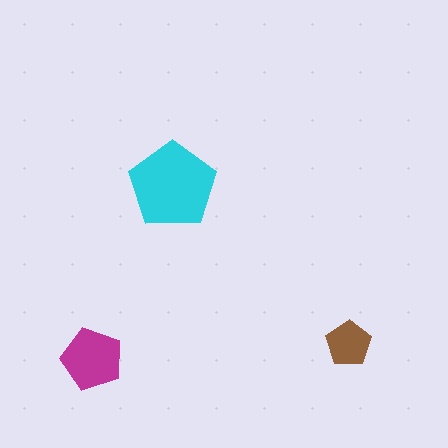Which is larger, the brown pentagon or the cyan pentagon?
The cyan one.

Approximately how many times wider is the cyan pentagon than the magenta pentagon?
About 1.5 times wider.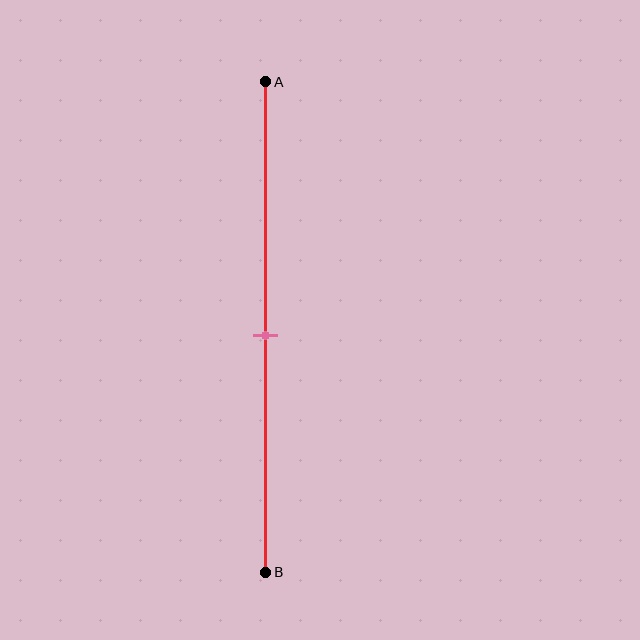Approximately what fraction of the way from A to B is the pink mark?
The pink mark is approximately 50% of the way from A to B.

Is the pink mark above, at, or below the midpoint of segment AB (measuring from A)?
The pink mark is approximately at the midpoint of segment AB.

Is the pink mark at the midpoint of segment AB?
Yes, the mark is approximately at the midpoint.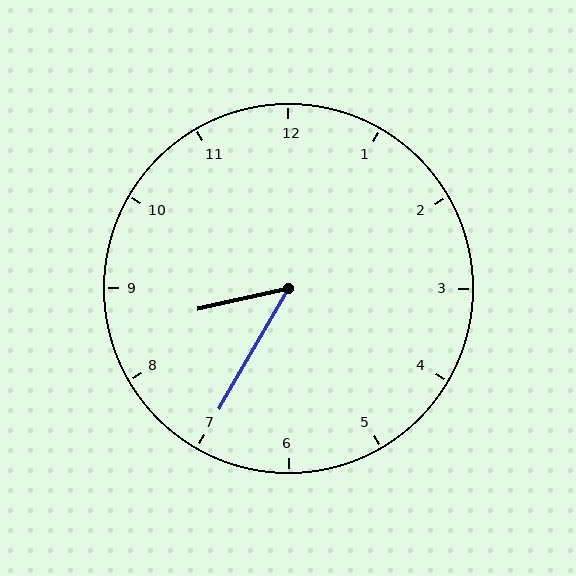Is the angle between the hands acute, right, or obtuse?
It is acute.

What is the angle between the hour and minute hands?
Approximately 48 degrees.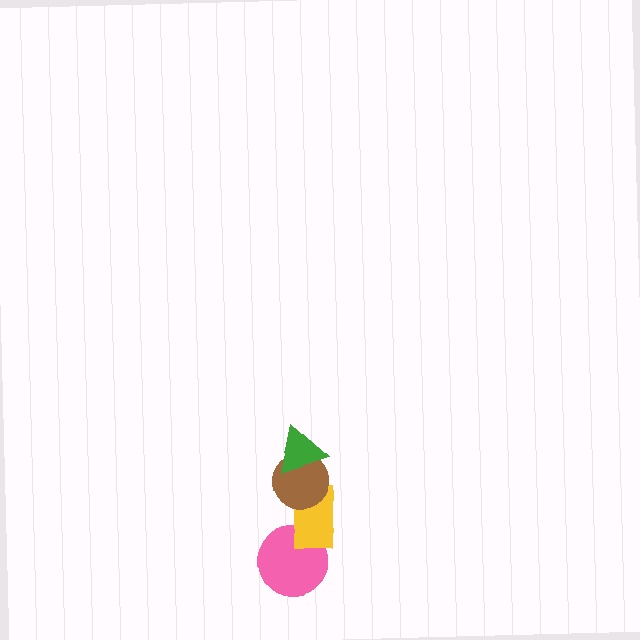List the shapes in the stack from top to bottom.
From top to bottom: the green triangle, the brown circle, the yellow rectangle, the pink circle.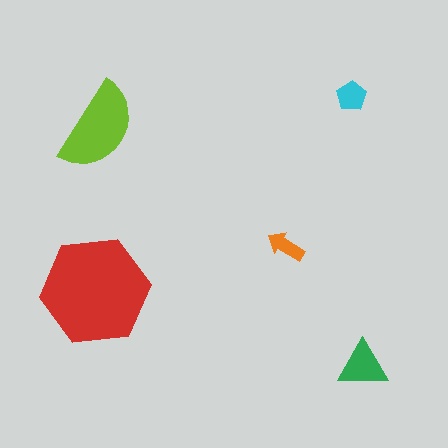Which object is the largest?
The red hexagon.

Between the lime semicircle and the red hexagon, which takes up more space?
The red hexagon.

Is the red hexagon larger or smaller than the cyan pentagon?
Larger.